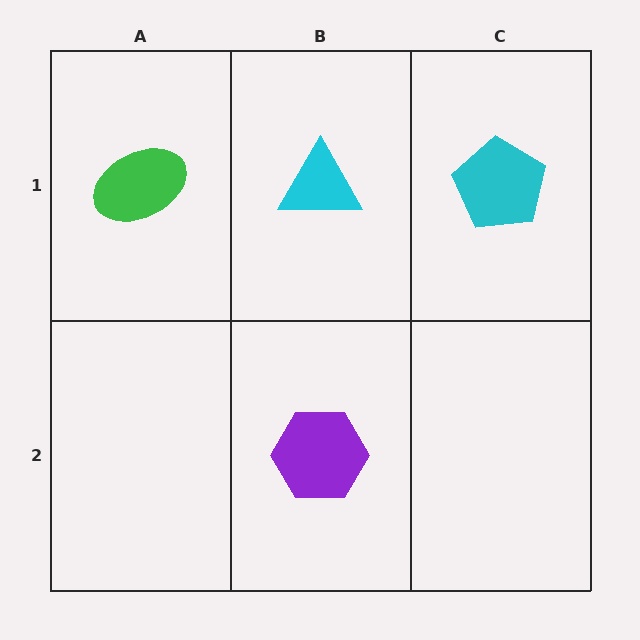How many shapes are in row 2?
1 shape.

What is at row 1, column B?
A cyan triangle.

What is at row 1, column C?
A cyan pentagon.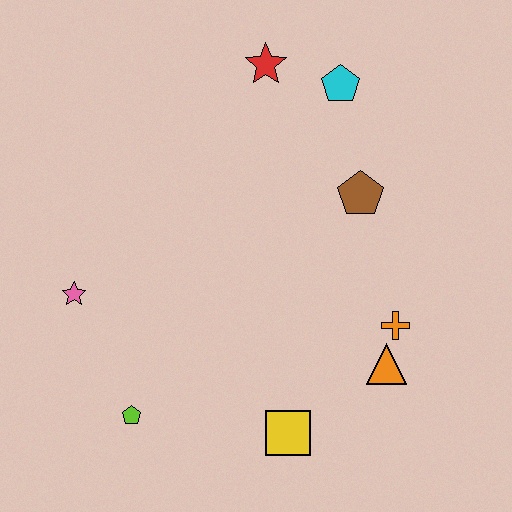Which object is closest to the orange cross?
The orange triangle is closest to the orange cross.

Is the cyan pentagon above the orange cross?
Yes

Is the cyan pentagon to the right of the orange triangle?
No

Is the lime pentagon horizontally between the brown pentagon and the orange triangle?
No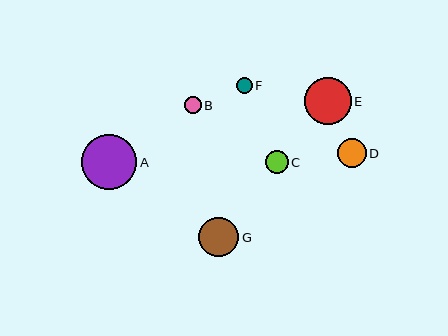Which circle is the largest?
Circle A is the largest with a size of approximately 55 pixels.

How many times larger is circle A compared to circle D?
Circle A is approximately 1.9 times the size of circle D.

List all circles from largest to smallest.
From largest to smallest: A, E, G, D, C, B, F.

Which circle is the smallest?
Circle F is the smallest with a size of approximately 16 pixels.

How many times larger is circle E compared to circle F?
Circle E is approximately 2.9 times the size of circle F.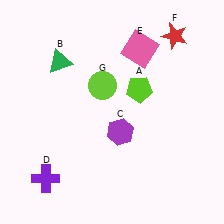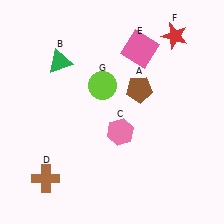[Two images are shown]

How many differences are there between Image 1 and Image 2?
There are 3 differences between the two images.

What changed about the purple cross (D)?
In Image 1, D is purple. In Image 2, it changed to brown.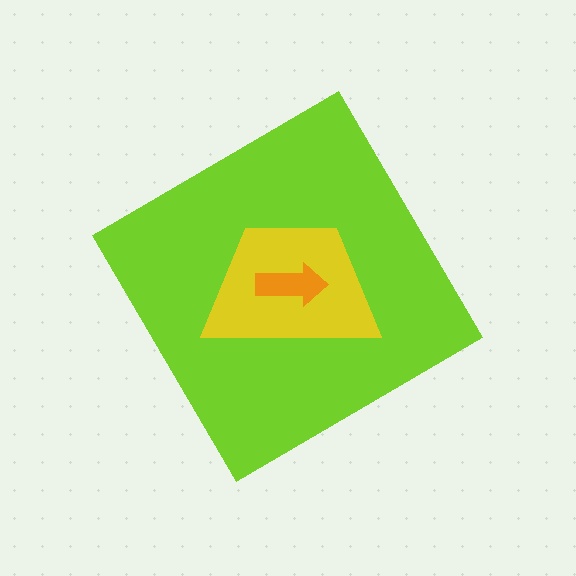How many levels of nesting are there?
3.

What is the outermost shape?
The lime diamond.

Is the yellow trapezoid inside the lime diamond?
Yes.